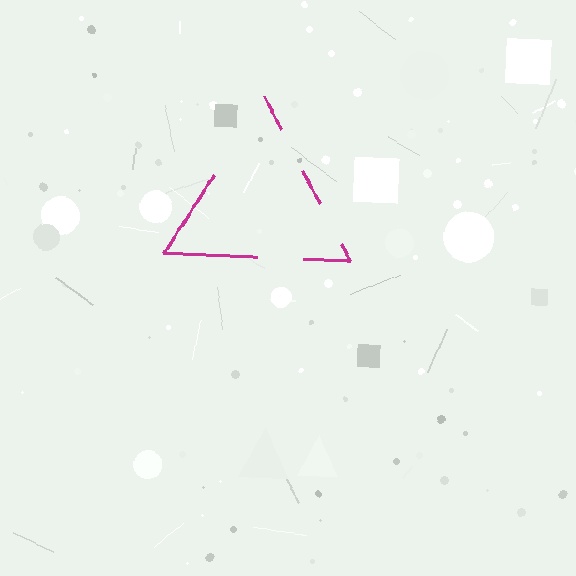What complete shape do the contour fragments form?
The contour fragments form a triangle.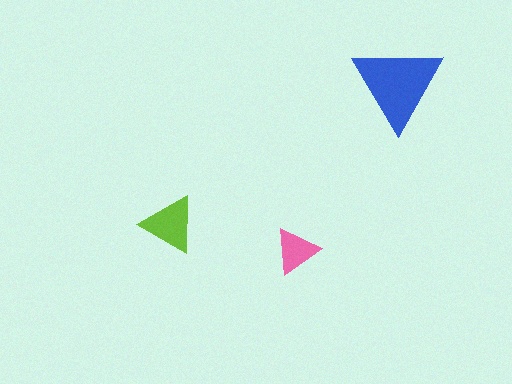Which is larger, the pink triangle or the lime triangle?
The lime one.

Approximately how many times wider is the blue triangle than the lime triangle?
About 1.5 times wider.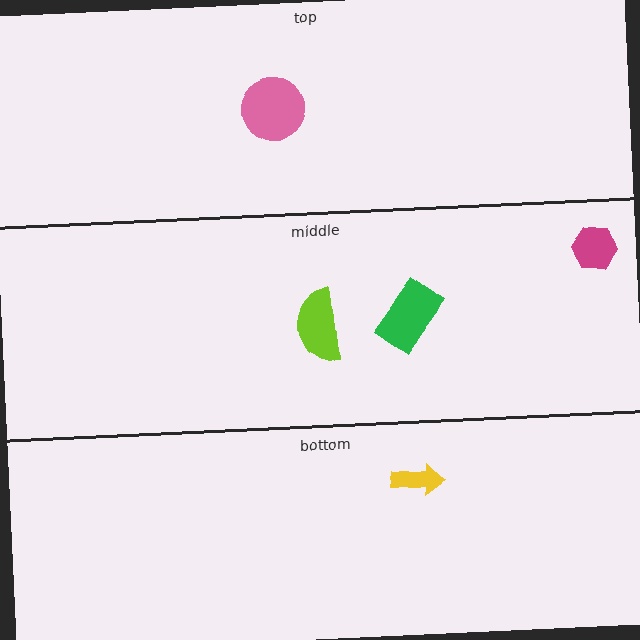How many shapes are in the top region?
1.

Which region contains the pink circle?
The top region.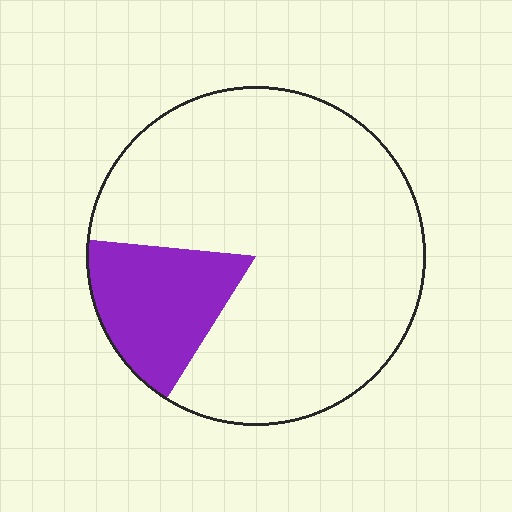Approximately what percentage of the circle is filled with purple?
Approximately 20%.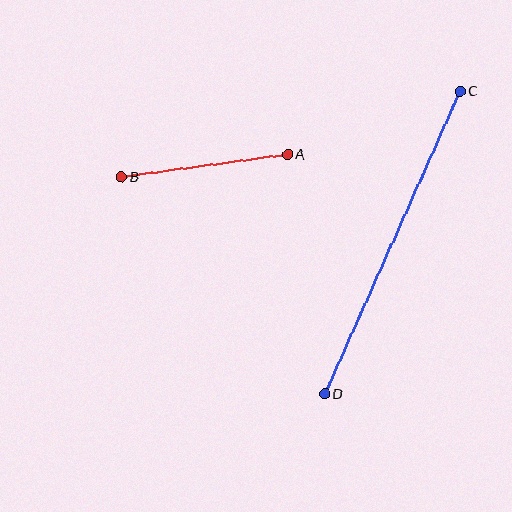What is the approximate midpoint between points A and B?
The midpoint is at approximately (205, 165) pixels.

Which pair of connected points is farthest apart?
Points C and D are farthest apart.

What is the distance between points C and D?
The distance is approximately 332 pixels.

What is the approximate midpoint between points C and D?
The midpoint is at approximately (392, 242) pixels.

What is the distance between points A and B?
The distance is approximately 168 pixels.